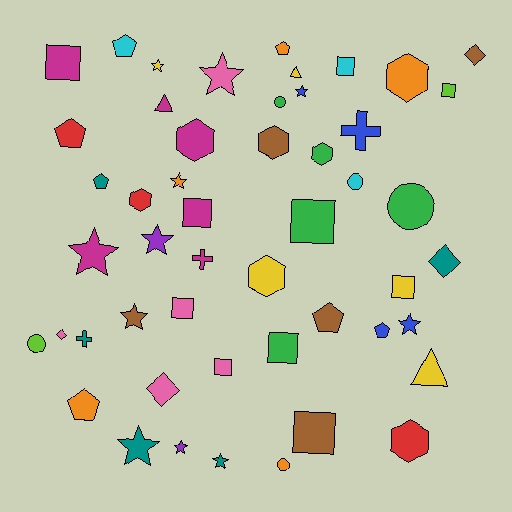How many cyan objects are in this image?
There are 3 cyan objects.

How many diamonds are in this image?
There are 4 diamonds.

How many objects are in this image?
There are 50 objects.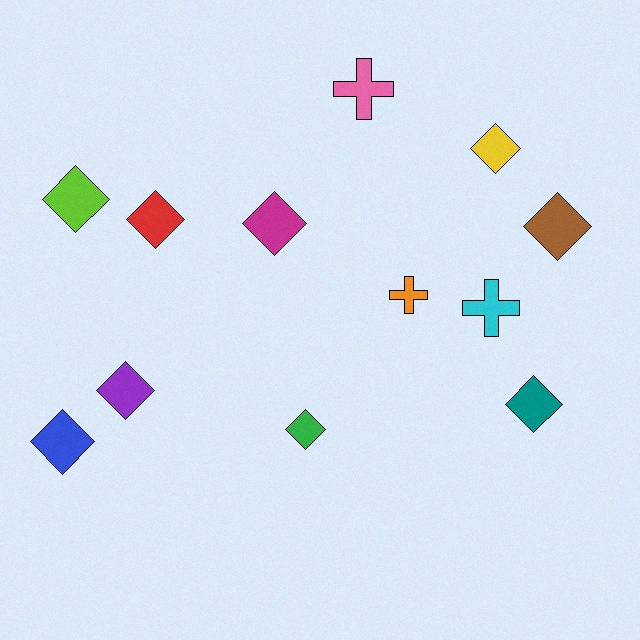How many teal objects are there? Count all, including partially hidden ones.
There is 1 teal object.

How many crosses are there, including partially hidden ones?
There are 3 crosses.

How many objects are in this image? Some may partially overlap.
There are 12 objects.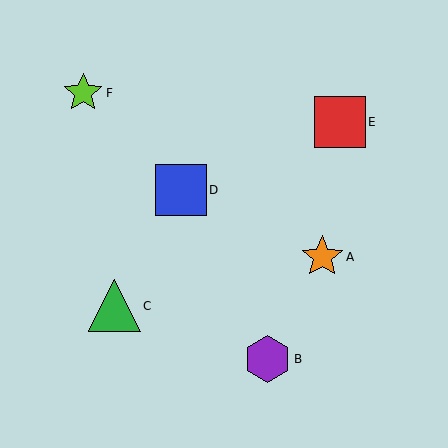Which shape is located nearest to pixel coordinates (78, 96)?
The lime star (labeled F) at (83, 93) is nearest to that location.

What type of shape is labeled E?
Shape E is a red square.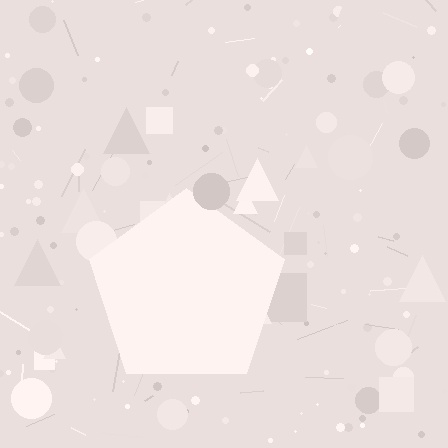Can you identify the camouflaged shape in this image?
The camouflaged shape is a pentagon.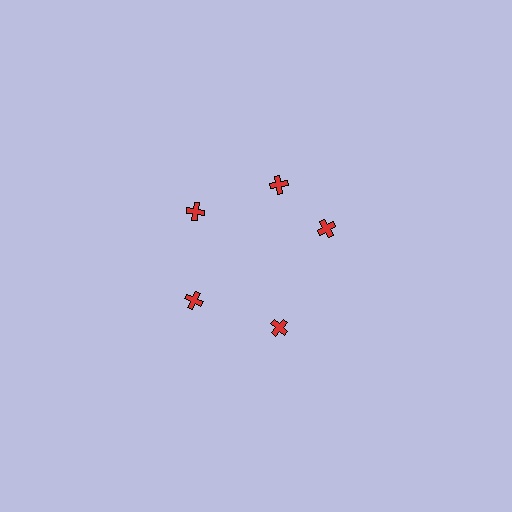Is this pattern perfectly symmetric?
No. The 5 red crosses are arranged in a ring, but one element near the 3 o'clock position is rotated out of alignment along the ring, breaking the 5-fold rotational symmetry.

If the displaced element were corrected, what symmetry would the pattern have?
It would have 5-fold rotational symmetry — the pattern would map onto itself every 72 degrees.